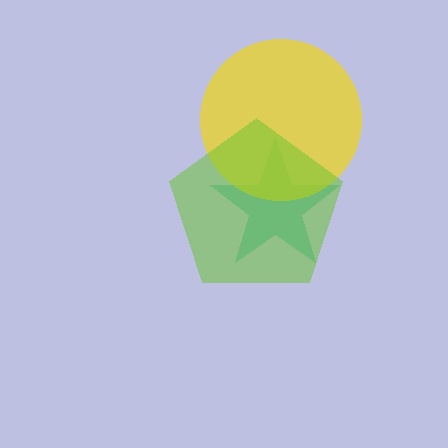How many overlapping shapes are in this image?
There are 3 overlapping shapes in the image.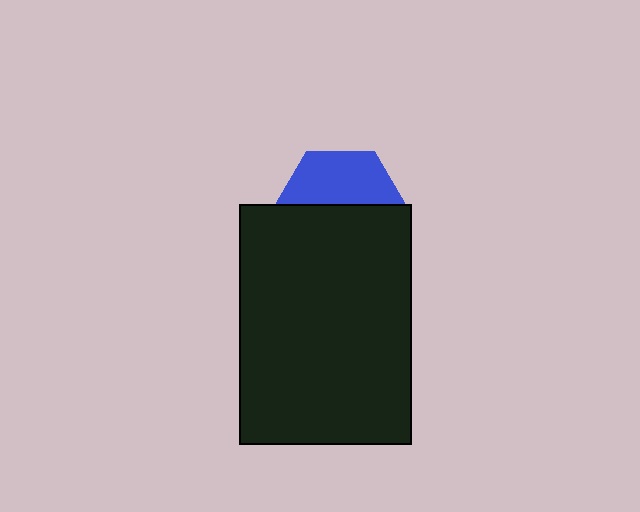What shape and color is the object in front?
The object in front is a black rectangle.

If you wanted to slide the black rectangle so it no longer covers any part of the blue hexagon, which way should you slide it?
Slide it down — that is the most direct way to separate the two shapes.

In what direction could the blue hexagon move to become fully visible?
The blue hexagon could move up. That would shift it out from behind the black rectangle entirely.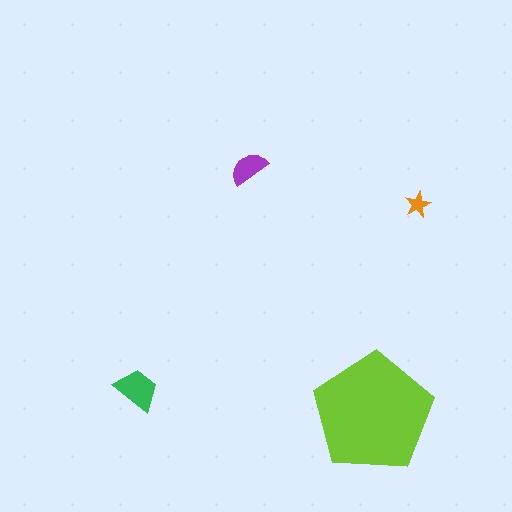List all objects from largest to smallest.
The lime pentagon, the green trapezoid, the purple semicircle, the orange star.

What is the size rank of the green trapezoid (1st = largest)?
2nd.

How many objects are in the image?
There are 4 objects in the image.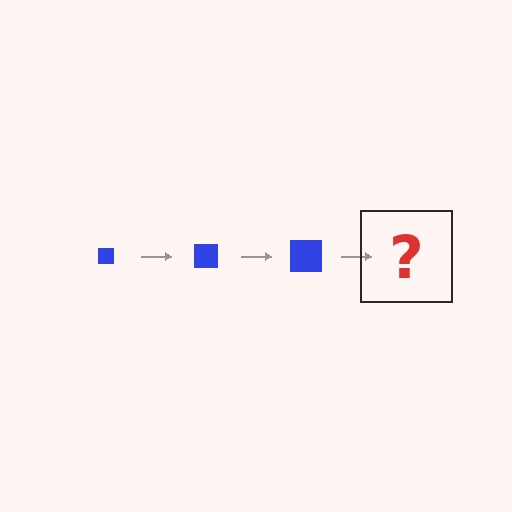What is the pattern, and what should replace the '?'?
The pattern is that the square gets progressively larger each step. The '?' should be a blue square, larger than the previous one.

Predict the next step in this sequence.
The next step is a blue square, larger than the previous one.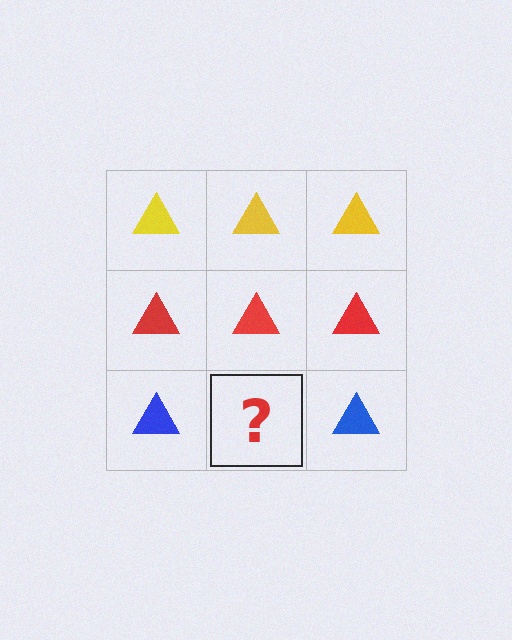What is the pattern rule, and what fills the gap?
The rule is that each row has a consistent color. The gap should be filled with a blue triangle.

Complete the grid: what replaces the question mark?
The question mark should be replaced with a blue triangle.